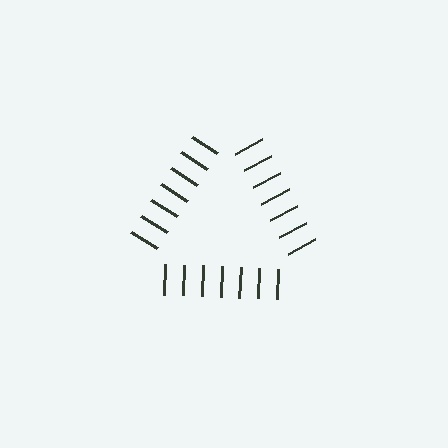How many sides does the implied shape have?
3 sides — the line-ends trace a triangle.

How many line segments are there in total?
21 — 7 along each of the 3 edges.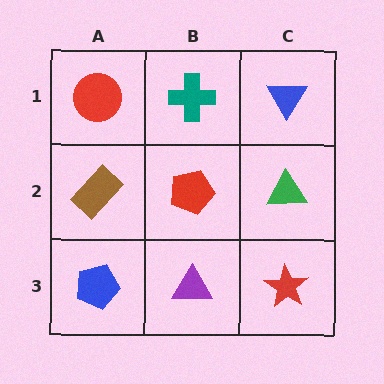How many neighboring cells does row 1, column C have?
2.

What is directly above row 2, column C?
A blue triangle.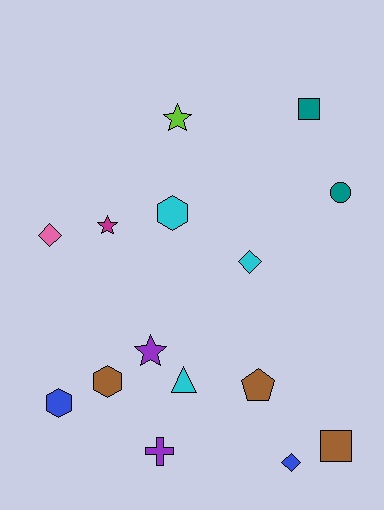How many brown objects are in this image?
There are 3 brown objects.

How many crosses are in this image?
There is 1 cross.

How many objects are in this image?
There are 15 objects.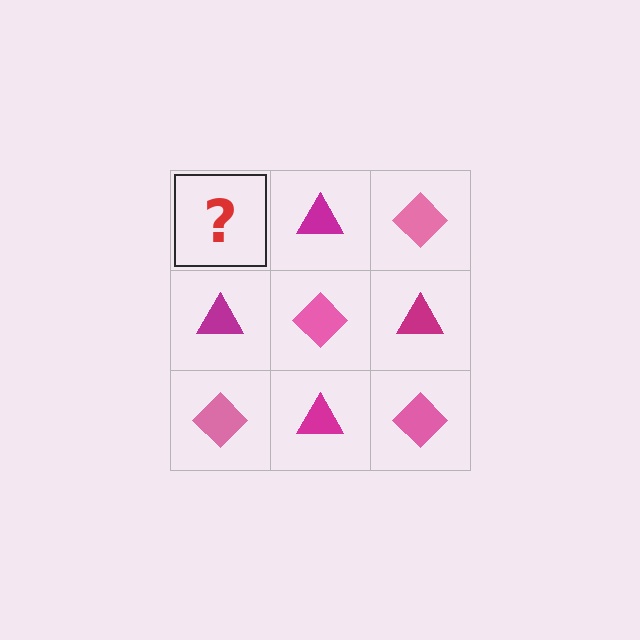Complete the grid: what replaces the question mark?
The question mark should be replaced with a pink diamond.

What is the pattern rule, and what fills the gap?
The rule is that it alternates pink diamond and magenta triangle in a checkerboard pattern. The gap should be filled with a pink diamond.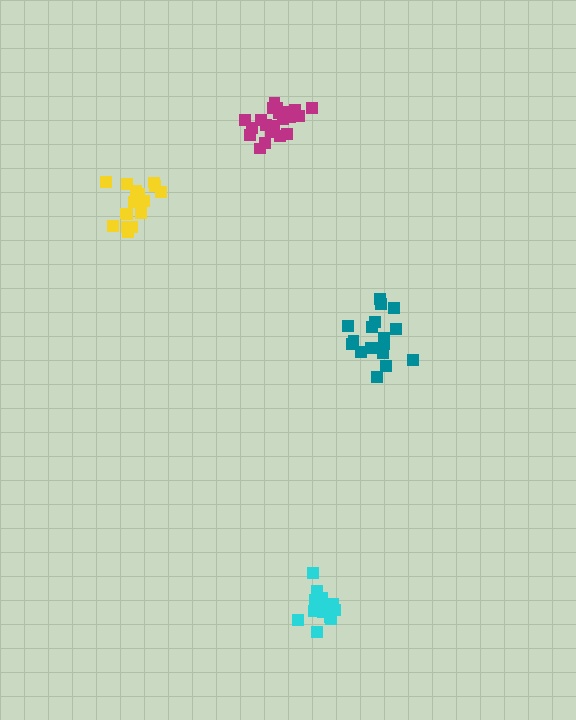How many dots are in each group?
Group 1: 18 dots, Group 2: 16 dots, Group 3: 21 dots, Group 4: 18 dots (73 total).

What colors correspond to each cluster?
The clusters are colored: cyan, yellow, magenta, teal.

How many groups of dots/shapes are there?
There are 4 groups.